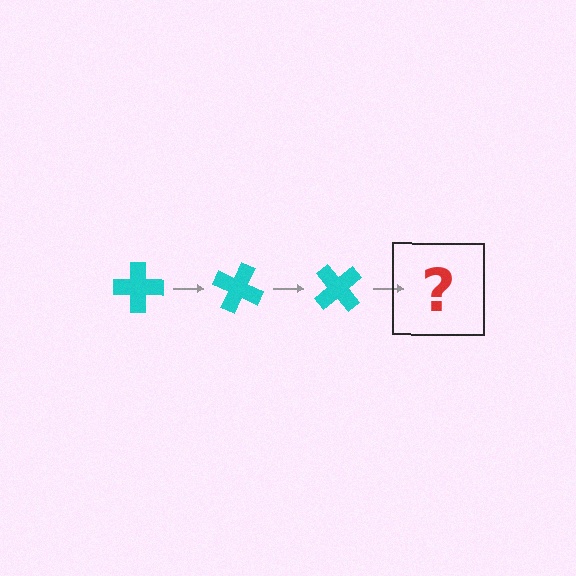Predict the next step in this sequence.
The next step is a cyan cross rotated 75 degrees.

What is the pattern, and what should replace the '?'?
The pattern is that the cross rotates 25 degrees each step. The '?' should be a cyan cross rotated 75 degrees.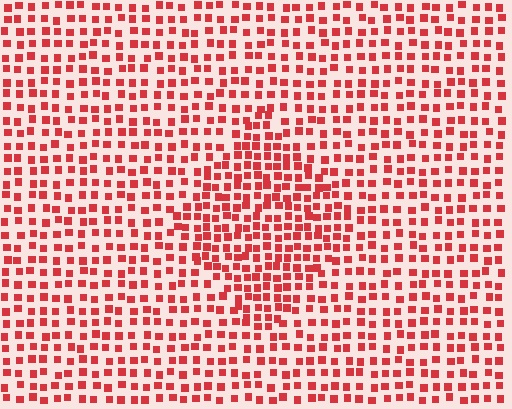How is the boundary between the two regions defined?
The boundary is defined by a change in element density (approximately 1.6x ratio). All elements are the same color, size, and shape.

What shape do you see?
I see a diamond.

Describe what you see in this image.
The image contains small red elements arranged at two different densities. A diamond-shaped region is visible where the elements are more densely packed than the surrounding area.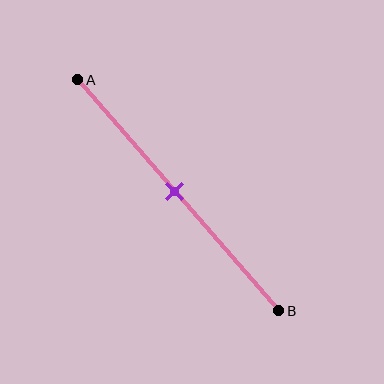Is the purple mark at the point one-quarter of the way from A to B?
No, the mark is at about 50% from A, not at the 25% one-quarter point.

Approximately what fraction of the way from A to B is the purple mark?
The purple mark is approximately 50% of the way from A to B.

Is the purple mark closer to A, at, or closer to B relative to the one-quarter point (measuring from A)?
The purple mark is closer to point B than the one-quarter point of segment AB.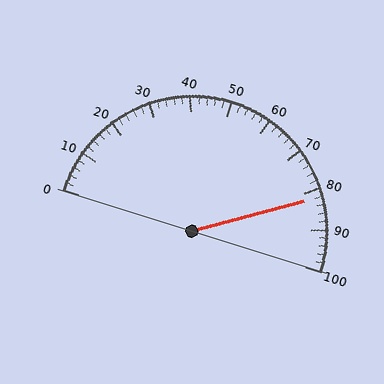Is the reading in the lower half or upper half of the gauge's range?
The reading is in the upper half of the range (0 to 100).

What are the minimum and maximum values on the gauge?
The gauge ranges from 0 to 100.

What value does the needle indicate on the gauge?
The needle indicates approximately 82.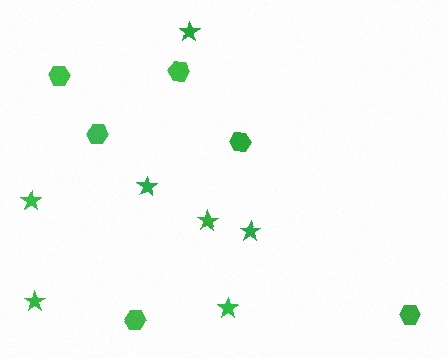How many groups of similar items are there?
There are 2 groups: one group of hexagons (6) and one group of stars (7).